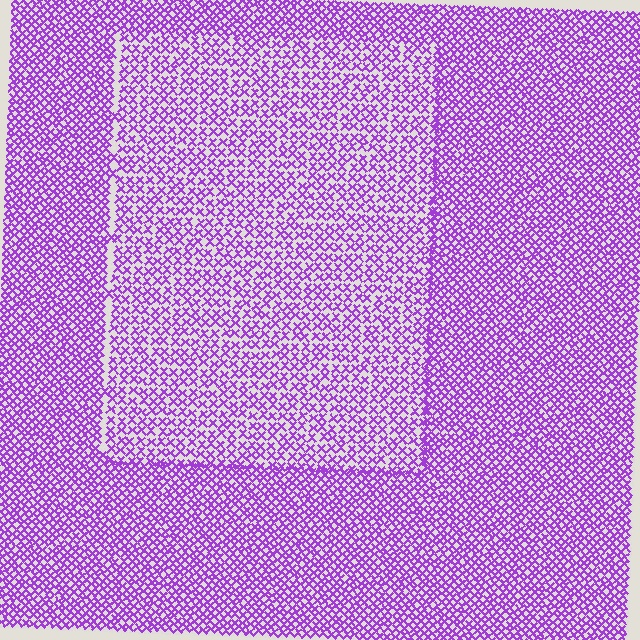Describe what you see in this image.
The image contains small purple elements arranged at two different densities. A rectangle-shaped region is visible where the elements are less densely packed than the surrounding area.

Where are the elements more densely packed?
The elements are more densely packed outside the rectangle boundary.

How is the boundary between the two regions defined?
The boundary is defined by a change in element density (approximately 1.6x ratio). All elements are the same color, size, and shape.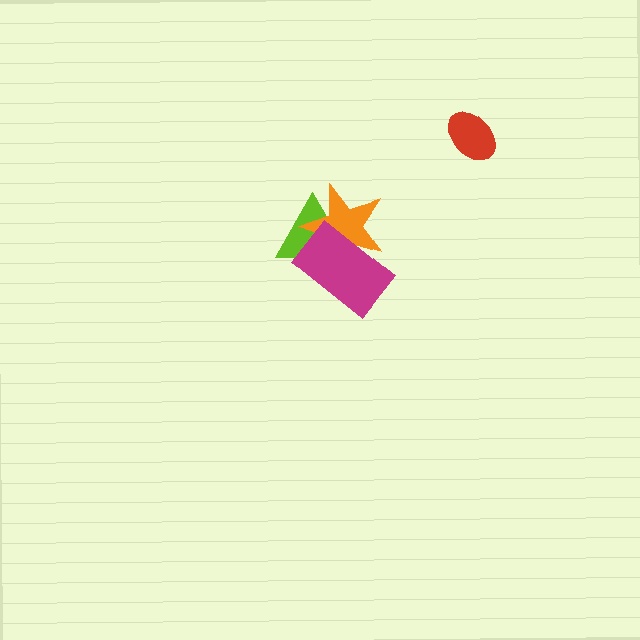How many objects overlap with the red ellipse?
0 objects overlap with the red ellipse.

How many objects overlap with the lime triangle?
2 objects overlap with the lime triangle.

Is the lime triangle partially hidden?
Yes, it is partially covered by another shape.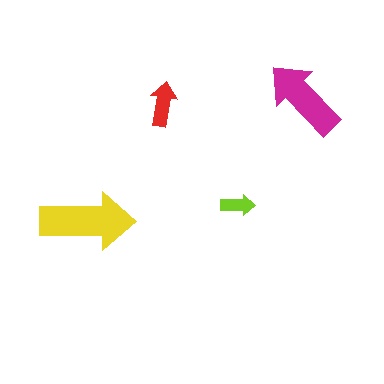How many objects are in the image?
There are 4 objects in the image.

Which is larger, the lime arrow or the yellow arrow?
The yellow one.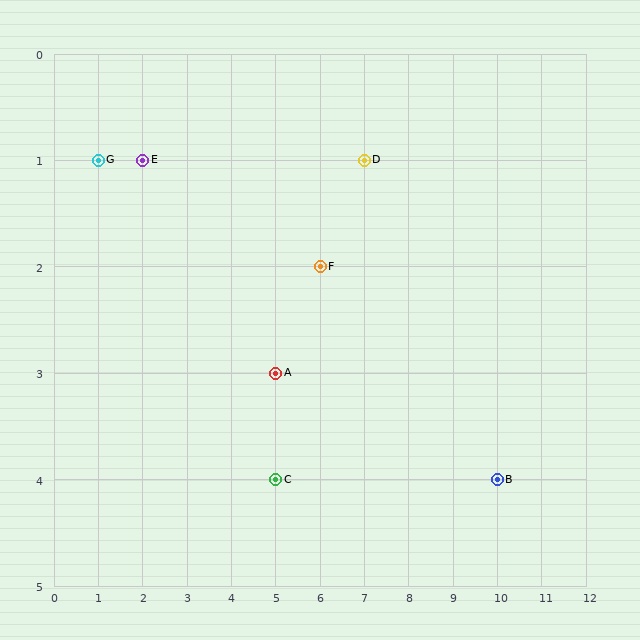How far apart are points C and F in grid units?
Points C and F are 1 column and 2 rows apart (about 2.2 grid units diagonally).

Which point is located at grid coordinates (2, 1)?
Point E is at (2, 1).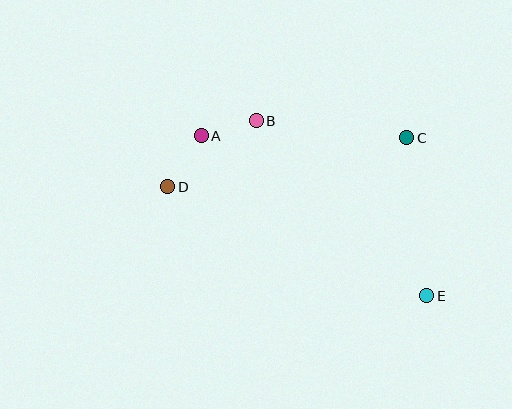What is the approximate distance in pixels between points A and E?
The distance between A and E is approximately 276 pixels.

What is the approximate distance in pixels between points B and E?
The distance between B and E is approximately 244 pixels.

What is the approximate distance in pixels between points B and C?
The distance between B and C is approximately 152 pixels.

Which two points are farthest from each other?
Points D and E are farthest from each other.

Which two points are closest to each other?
Points A and B are closest to each other.